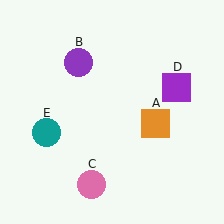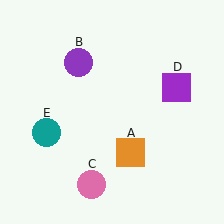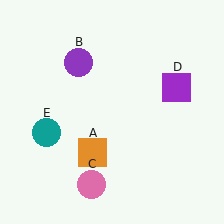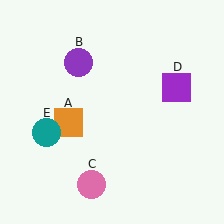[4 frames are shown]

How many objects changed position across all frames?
1 object changed position: orange square (object A).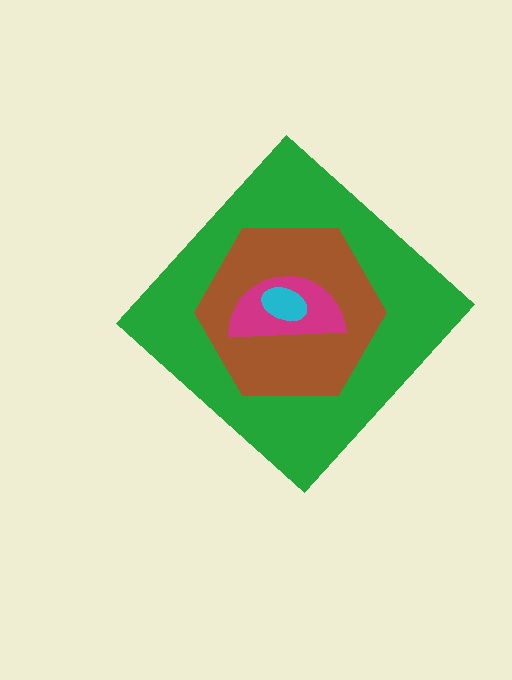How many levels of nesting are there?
4.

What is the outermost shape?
The green diamond.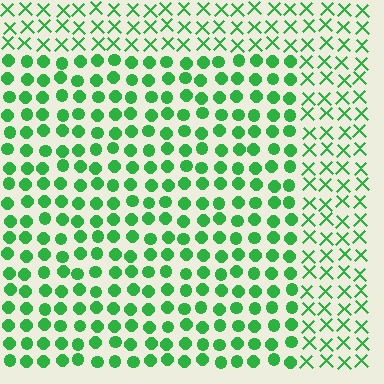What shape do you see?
I see a rectangle.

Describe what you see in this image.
The image is filled with small green elements arranged in a uniform grid. A rectangle-shaped region contains circles, while the surrounding area contains X marks. The boundary is defined purely by the change in element shape.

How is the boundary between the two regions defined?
The boundary is defined by a change in element shape: circles inside vs. X marks outside. All elements share the same color and spacing.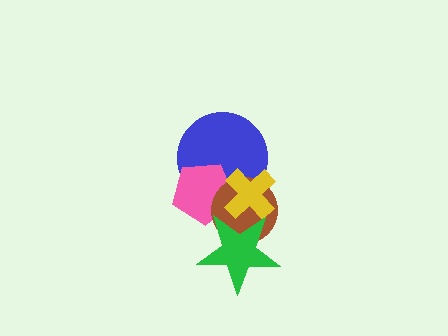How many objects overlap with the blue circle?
3 objects overlap with the blue circle.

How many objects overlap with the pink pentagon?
4 objects overlap with the pink pentagon.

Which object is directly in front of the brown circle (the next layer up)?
The yellow cross is directly in front of the brown circle.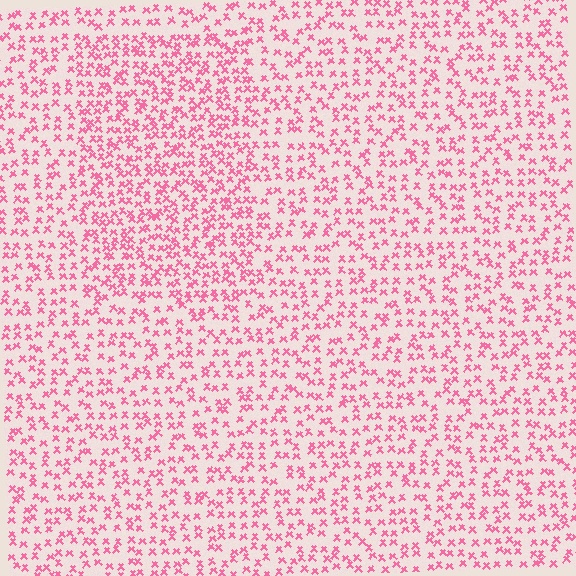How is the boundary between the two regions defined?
The boundary is defined by a change in element density (approximately 1.6x ratio). All elements are the same color, size, and shape.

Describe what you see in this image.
The image contains small pink elements arranged at two different densities. A rectangle-shaped region is visible where the elements are more densely packed than the surrounding area.